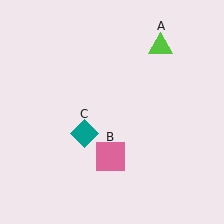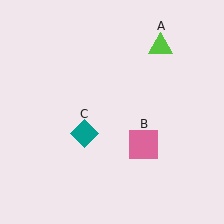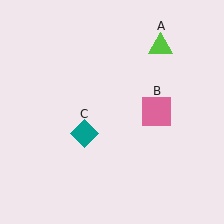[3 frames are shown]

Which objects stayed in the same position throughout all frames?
Lime triangle (object A) and teal diamond (object C) remained stationary.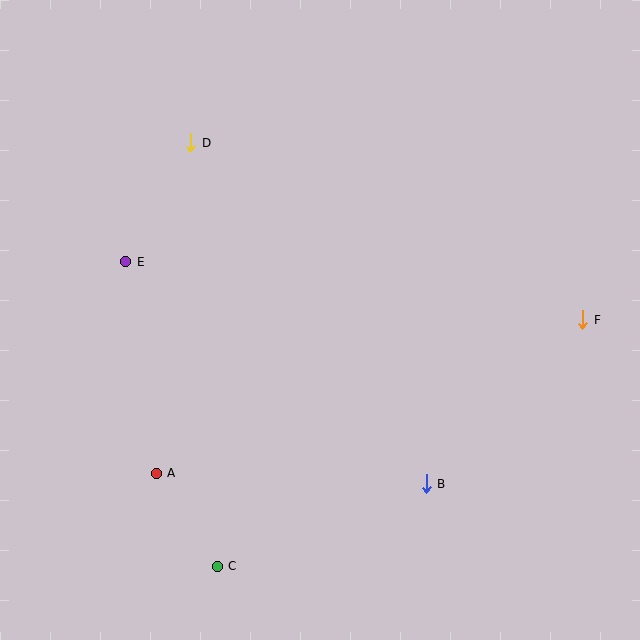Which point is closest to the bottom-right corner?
Point B is closest to the bottom-right corner.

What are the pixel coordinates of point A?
Point A is at (156, 473).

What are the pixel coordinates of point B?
Point B is at (426, 484).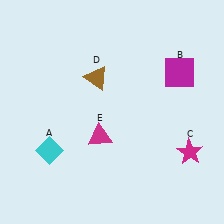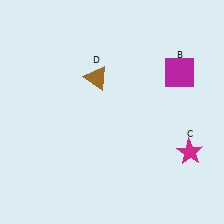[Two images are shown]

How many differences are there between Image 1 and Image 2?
There are 2 differences between the two images.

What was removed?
The magenta triangle (E), the cyan diamond (A) were removed in Image 2.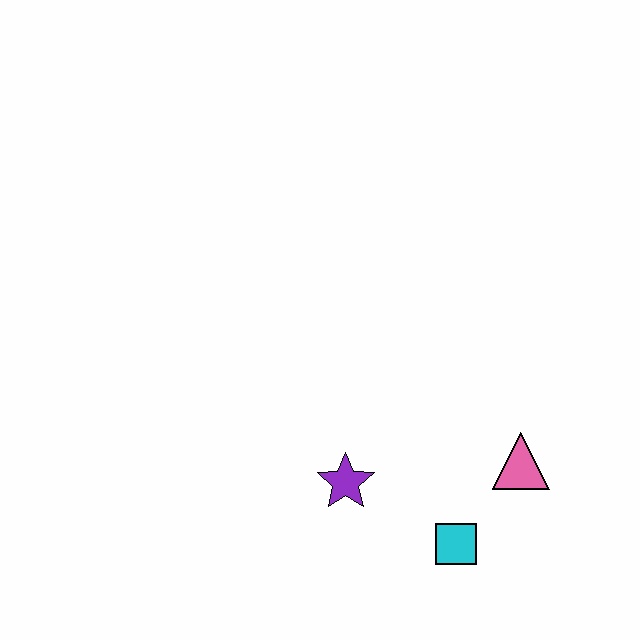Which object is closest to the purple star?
The cyan square is closest to the purple star.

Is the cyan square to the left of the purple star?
No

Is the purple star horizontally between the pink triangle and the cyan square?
No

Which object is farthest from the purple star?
The pink triangle is farthest from the purple star.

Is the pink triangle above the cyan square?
Yes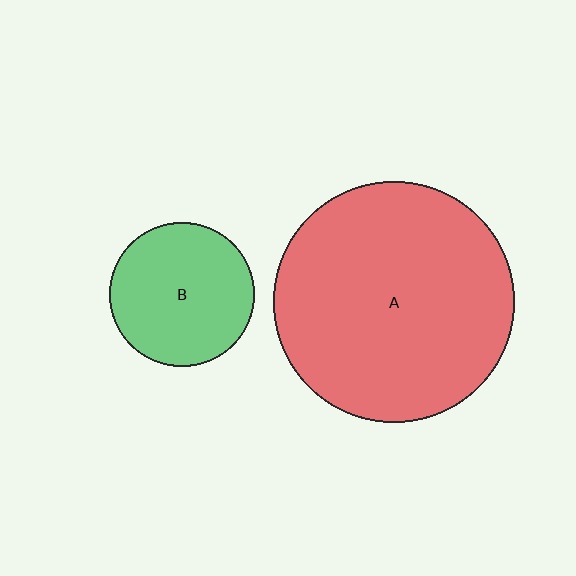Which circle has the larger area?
Circle A (red).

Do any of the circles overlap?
No, none of the circles overlap.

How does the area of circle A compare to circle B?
Approximately 2.8 times.